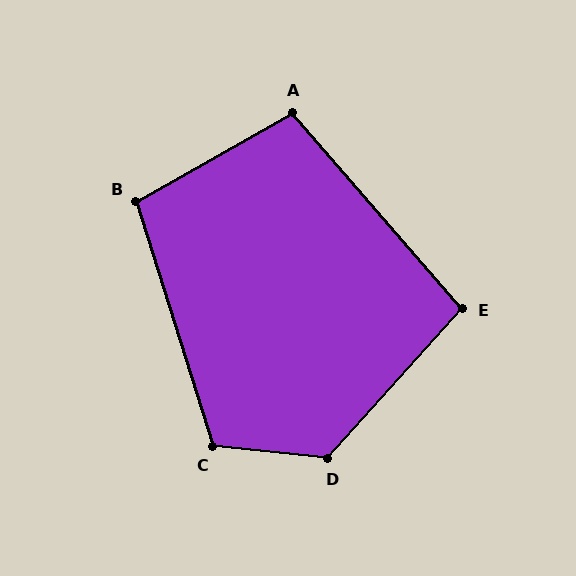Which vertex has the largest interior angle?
D, at approximately 126 degrees.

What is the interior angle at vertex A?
Approximately 102 degrees (obtuse).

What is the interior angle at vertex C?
Approximately 114 degrees (obtuse).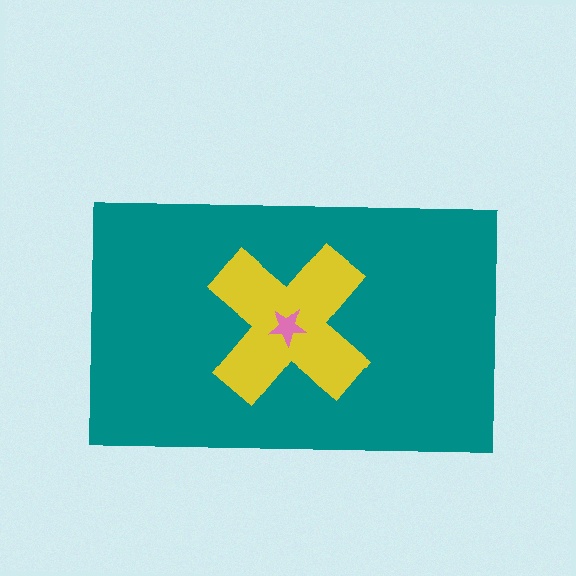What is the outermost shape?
The teal rectangle.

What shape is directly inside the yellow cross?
The pink star.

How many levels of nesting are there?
3.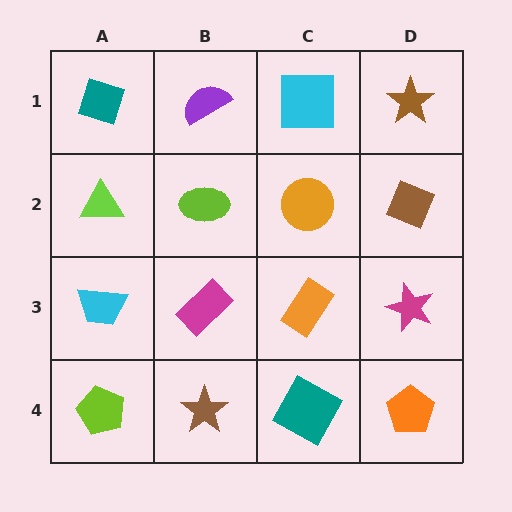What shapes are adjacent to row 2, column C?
A cyan square (row 1, column C), an orange rectangle (row 3, column C), a lime ellipse (row 2, column B), a brown diamond (row 2, column D).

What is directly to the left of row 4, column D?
A teal square.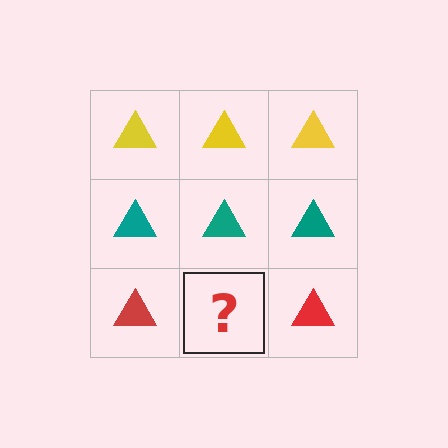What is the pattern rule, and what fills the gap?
The rule is that each row has a consistent color. The gap should be filled with a red triangle.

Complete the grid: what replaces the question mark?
The question mark should be replaced with a red triangle.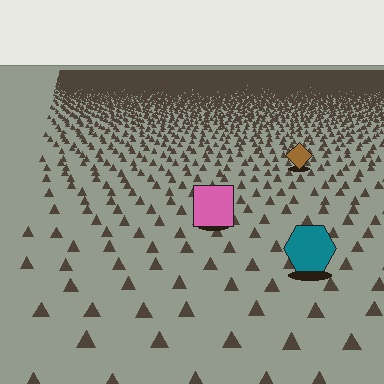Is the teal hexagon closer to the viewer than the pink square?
Yes. The teal hexagon is closer — you can tell from the texture gradient: the ground texture is coarser near it.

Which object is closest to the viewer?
The teal hexagon is closest. The texture marks near it are larger and more spread out.